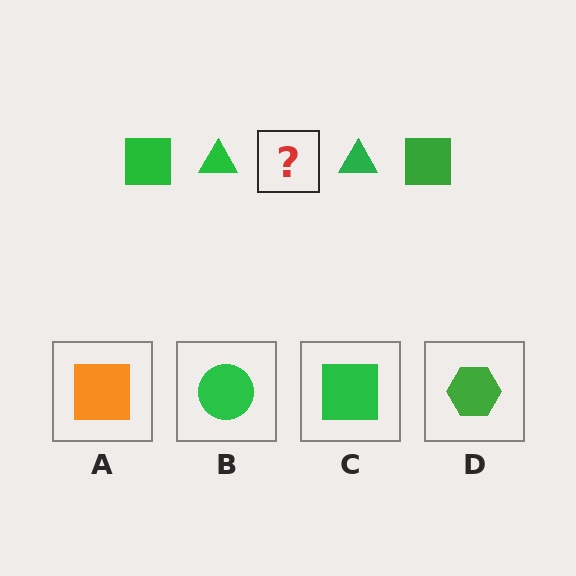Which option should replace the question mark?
Option C.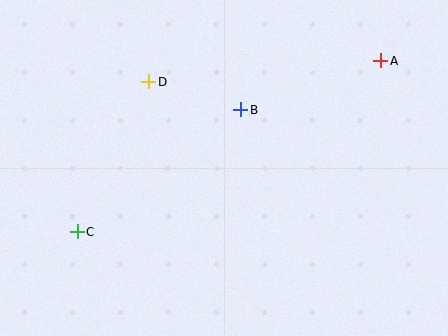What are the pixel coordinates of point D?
Point D is at (149, 82).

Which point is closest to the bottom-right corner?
Point A is closest to the bottom-right corner.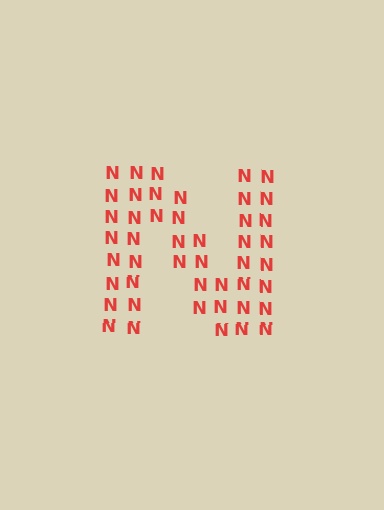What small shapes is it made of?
It is made of small letter N's.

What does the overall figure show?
The overall figure shows the letter N.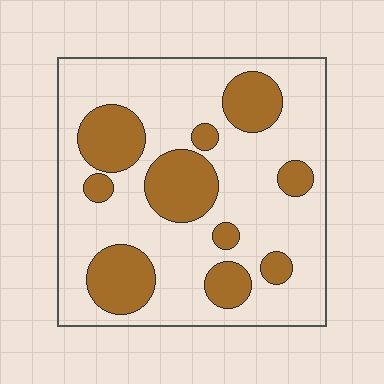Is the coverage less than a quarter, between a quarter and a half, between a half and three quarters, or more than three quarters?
Between a quarter and a half.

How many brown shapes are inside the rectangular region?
10.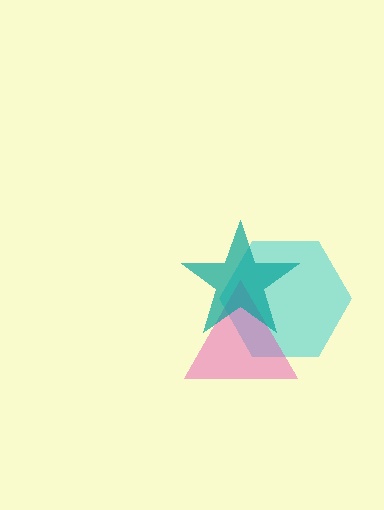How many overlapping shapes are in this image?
There are 3 overlapping shapes in the image.